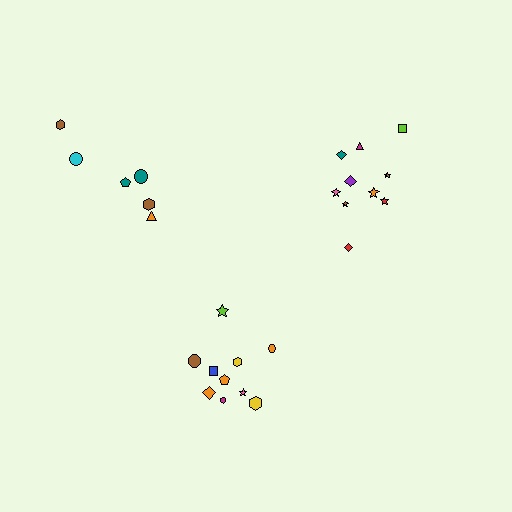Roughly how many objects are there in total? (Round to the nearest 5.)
Roughly 25 objects in total.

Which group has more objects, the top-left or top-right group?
The top-right group.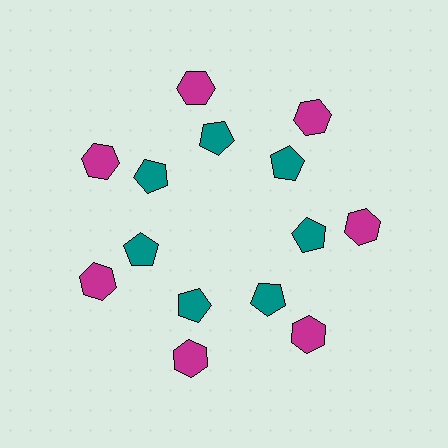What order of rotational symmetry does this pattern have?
This pattern has 7-fold rotational symmetry.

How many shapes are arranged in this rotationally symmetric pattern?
There are 14 shapes, arranged in 7 groups of 2.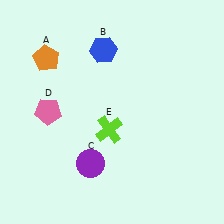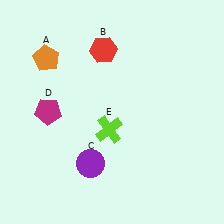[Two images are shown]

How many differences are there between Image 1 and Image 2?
There are 2 differences between the two images.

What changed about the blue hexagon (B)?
In Image 1, B is blue. In Image 2, it changed to red.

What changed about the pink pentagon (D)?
In Image 1, D is pink. In Image 2, it changed to magenta.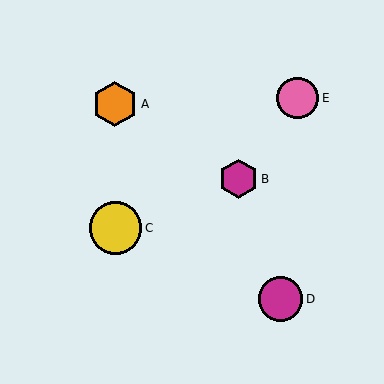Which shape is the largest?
The yellow circle (labeled C) is the largest.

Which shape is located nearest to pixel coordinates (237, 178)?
The magenta hexagon (labeled B) at (238, 179) is nearest to that location.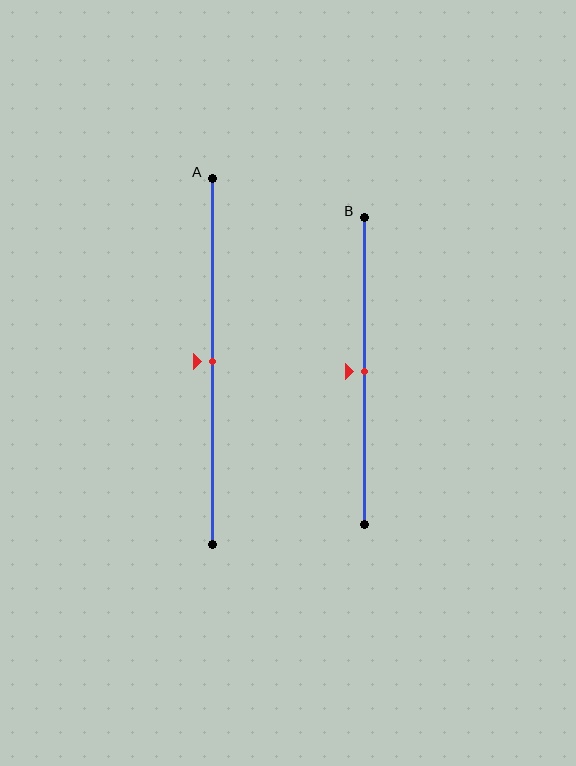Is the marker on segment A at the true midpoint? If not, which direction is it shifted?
Yes, the marker on segment A is at the true midpoint.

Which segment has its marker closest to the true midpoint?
Segment A has its marker closest to the true midpoint.